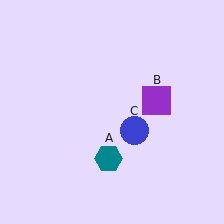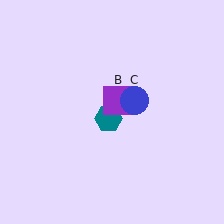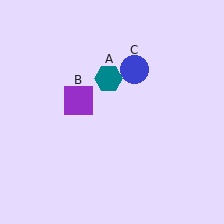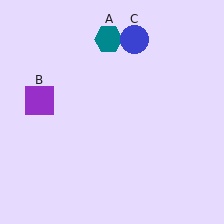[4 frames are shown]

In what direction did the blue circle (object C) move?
The blue circle (object C) moved up.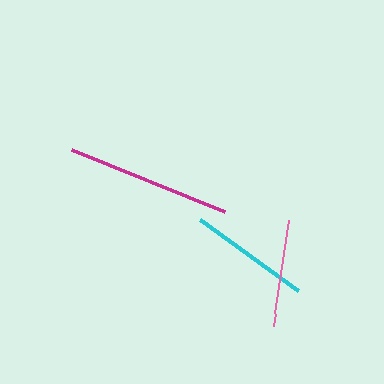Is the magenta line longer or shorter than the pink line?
The magenta line is longer than the pink line.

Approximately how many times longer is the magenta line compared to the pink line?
The magenta line is approximately 1.5 times the length of the pink line.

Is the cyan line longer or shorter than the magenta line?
The magenta line is longer than the cyan line.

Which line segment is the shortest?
The pink line is the shortest at approximately 107 pixels.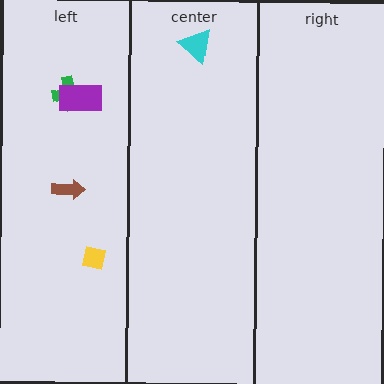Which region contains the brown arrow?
The left region.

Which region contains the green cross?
The left region.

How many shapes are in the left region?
4.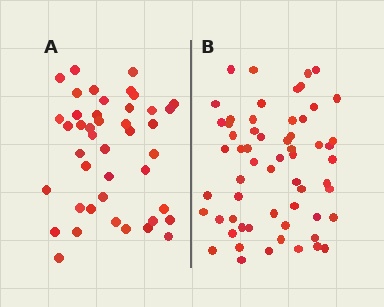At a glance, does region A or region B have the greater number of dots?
Region B (the right region) has more dots.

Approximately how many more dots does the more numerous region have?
Region B has approximately 15 more dots than region A.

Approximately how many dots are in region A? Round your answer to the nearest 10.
About 40 dots. (The exact count is 43, which rounds to 40.)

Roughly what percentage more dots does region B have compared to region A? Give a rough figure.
About 40% more.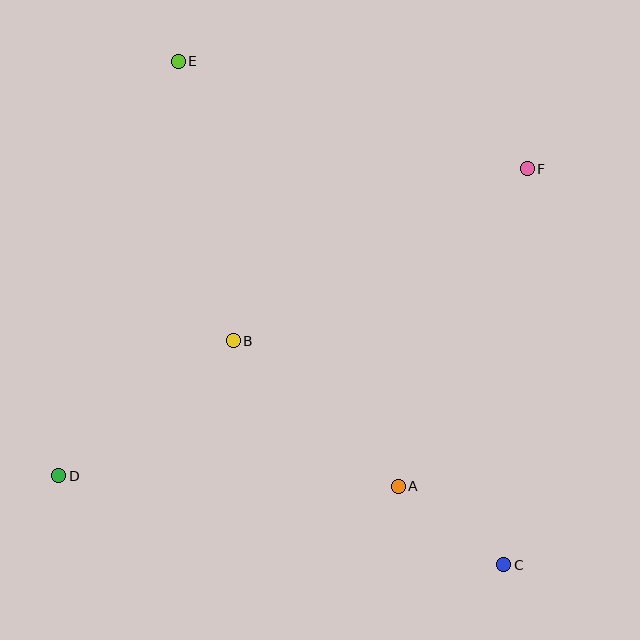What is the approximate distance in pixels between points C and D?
The distance between C and D is approximately 454 pixels.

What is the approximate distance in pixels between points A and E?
The distance between A and E is approximately 479 pixels.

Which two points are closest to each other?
Points A and C are closest to each other.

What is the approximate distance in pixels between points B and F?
The distance between B and F is approximately 341 pixels.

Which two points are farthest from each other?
Points C and E are farthest from each other.